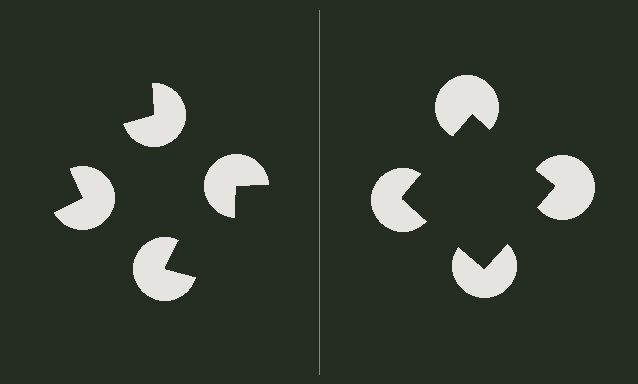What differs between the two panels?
The pac-man discs are positioned identically on both sides; only the wedge orientations differ. On the right they align to a square; on the left they are misaligned.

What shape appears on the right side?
An illusory square.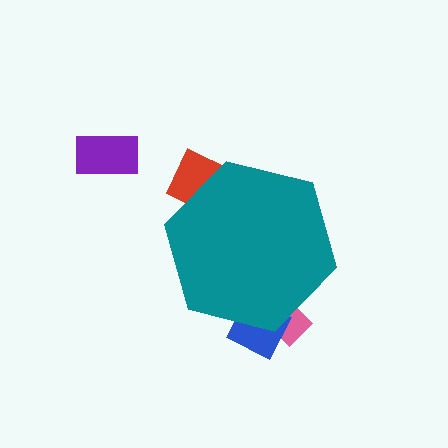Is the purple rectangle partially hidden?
No, the purple rectangle is fully visible.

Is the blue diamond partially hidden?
Yes, the blue diamond is partially hidden behind the teal hexagon.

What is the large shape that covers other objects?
A teal hexagon.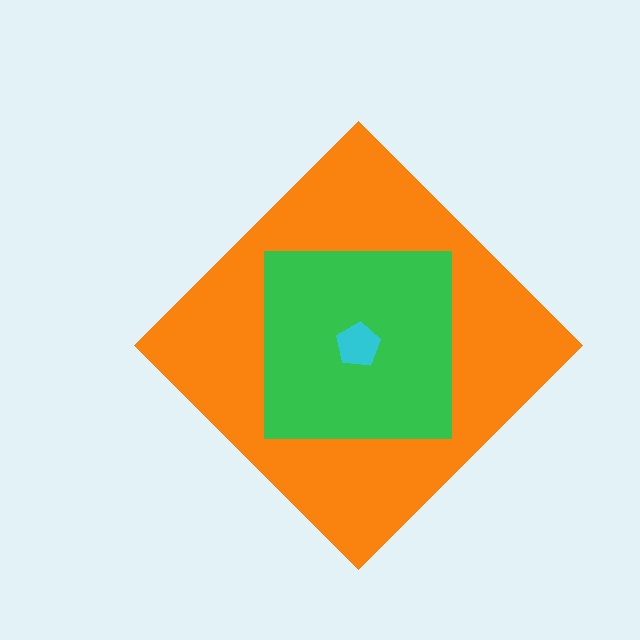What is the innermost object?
The cyan pentagon.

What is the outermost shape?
The orange diamond.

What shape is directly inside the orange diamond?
The green square.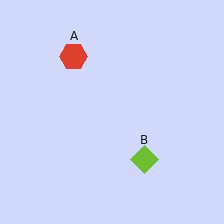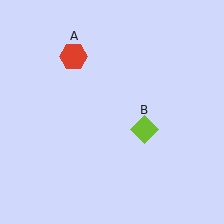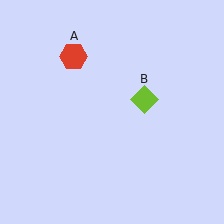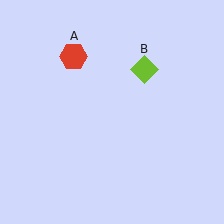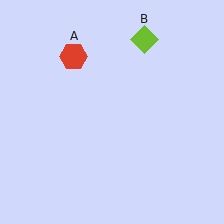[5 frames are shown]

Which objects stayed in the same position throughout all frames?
Red hexagon (object A) remained stationary.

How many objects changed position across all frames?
1 object changed position: lime diamond (object B).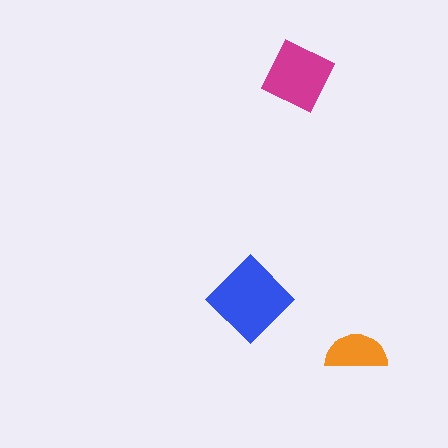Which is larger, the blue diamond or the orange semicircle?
The blue diamond.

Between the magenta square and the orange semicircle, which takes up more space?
The magenta square.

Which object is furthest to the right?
The orange semicircle is rightmost.